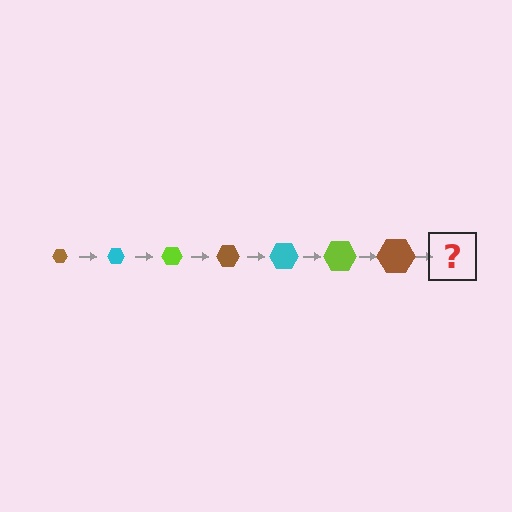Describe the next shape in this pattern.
It should be a cyan hexagon, larger than the previous one.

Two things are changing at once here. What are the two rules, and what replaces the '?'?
The two rules are that the hexagon grows larger each step and the color cycles through brown, cyan, and lime. The '?' should be a cyan hexagon, larger than the previous one.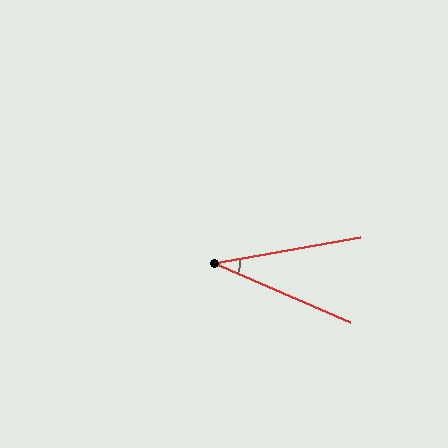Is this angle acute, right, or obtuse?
It is acute.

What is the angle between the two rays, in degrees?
Approximately 33 degrees.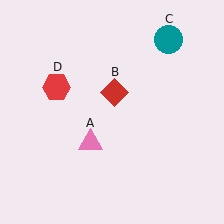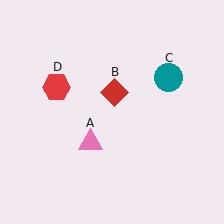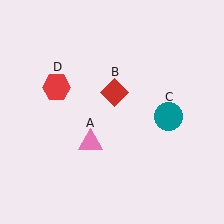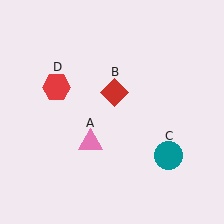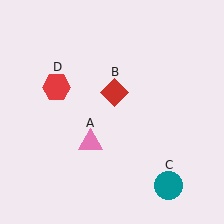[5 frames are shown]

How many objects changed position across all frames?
1 object changed position: teal circle (object C).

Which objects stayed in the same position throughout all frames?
Pink triangle (object A) and red diamond (object B) and red hexagon (object D) remained stationary.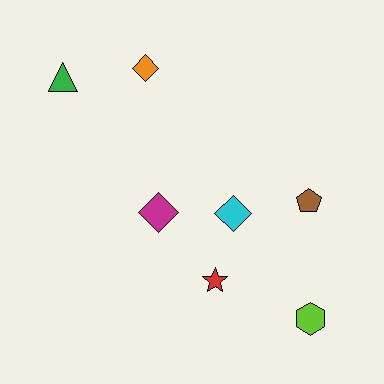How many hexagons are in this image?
There is 1 hexagon.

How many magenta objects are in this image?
There is 1 magenta object.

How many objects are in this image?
There are 7 objects.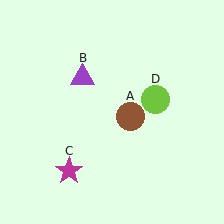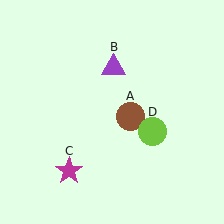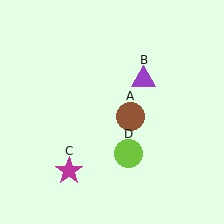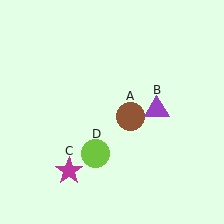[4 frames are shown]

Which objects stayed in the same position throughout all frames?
Brown circle (object A) and magenta star (object C) remained stationary.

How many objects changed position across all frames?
2 objects changed position: purple triangle (object B), lime circle (object D).